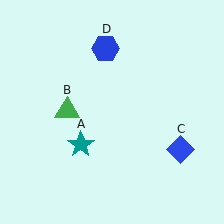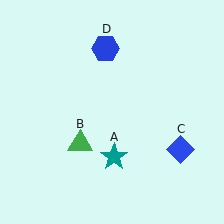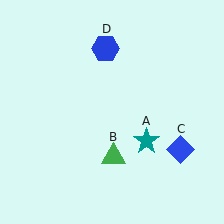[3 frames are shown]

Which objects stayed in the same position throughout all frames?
Blue diamond (object C) and blue hexagon (object D) remained stationary.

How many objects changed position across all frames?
2 objects changed position: teal star (object A), green triangle (object B).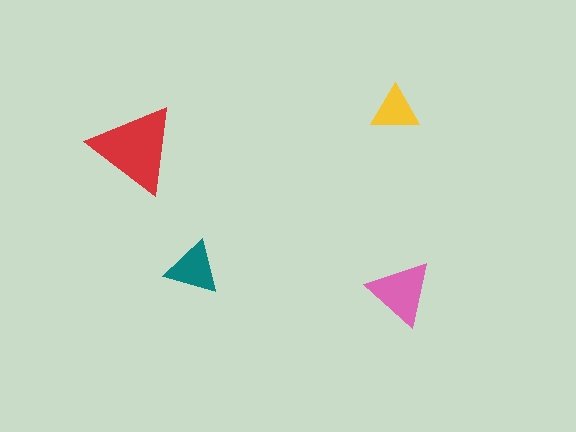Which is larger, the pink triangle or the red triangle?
The red one.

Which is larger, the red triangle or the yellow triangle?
The red one.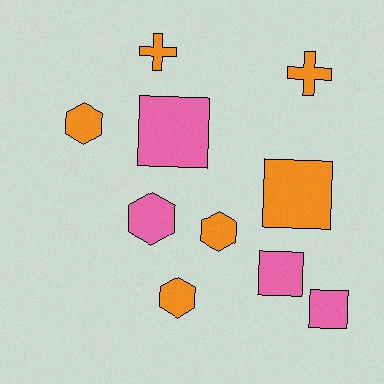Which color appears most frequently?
Orange, with 6 objects.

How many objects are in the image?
There are 10 objects.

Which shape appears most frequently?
Square, with 4 objects.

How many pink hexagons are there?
There is 1 pink hexagon.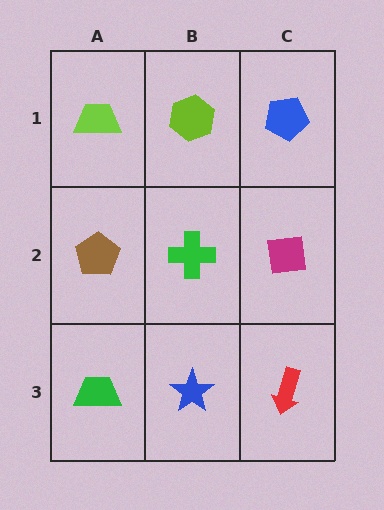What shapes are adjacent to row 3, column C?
A magenta square (row 2, column C), a blue star (row 3, column B).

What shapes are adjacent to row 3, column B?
A green cross (row 2, column B), a green trapezoid (row 3, column A), a red arrow (row 3, column C).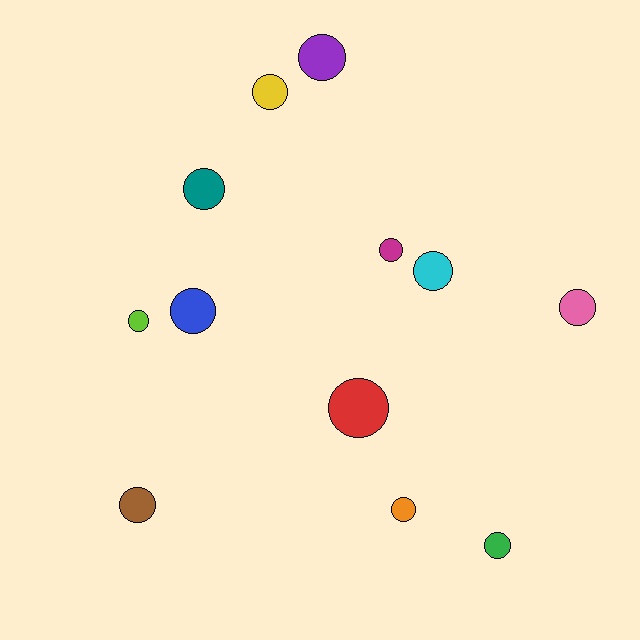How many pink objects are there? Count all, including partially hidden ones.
There is 1 pink object.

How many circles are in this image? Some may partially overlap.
There are 12 circles.